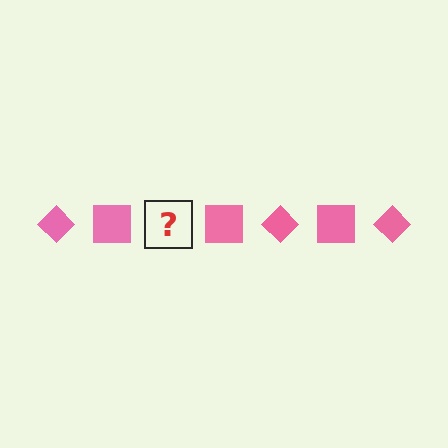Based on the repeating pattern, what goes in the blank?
The blank should be a pink diamond.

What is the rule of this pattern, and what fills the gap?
The rule is that the pattern cycles through diamond, square shapes in pink. The gap should be filled with a pink diamond.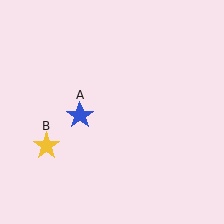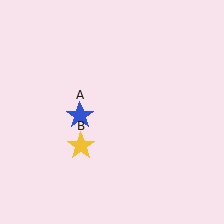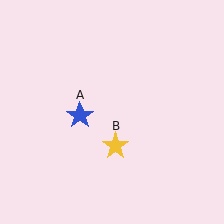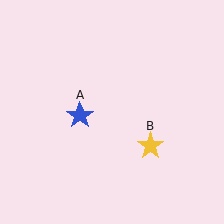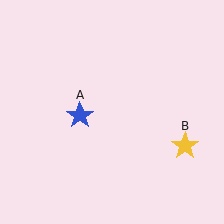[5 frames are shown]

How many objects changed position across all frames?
1 object changed position: yellow star (object B).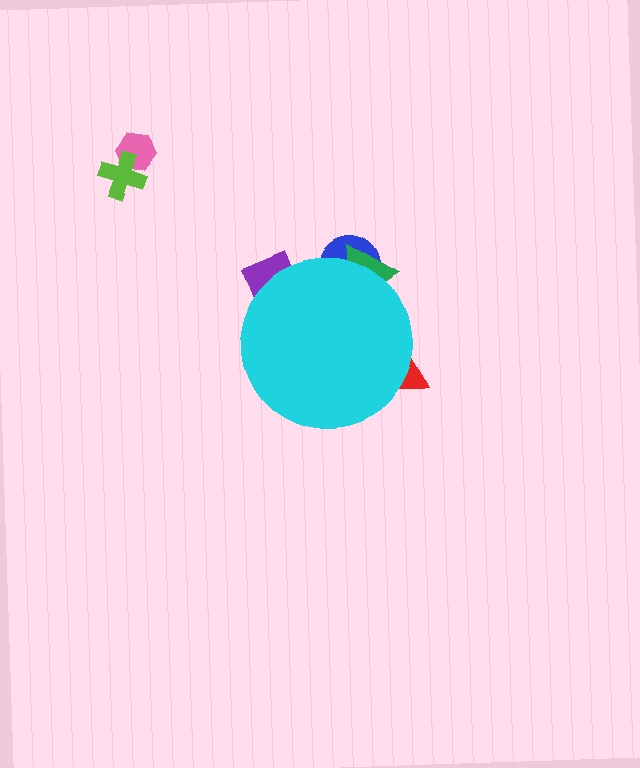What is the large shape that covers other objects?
A cyan circle.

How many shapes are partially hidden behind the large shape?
4 shapes are partially hidden.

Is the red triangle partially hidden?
Yes, the red triangle is partially hidden behind the cyan circle.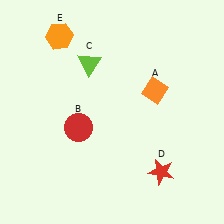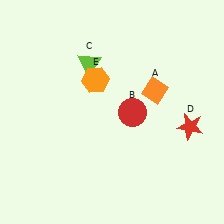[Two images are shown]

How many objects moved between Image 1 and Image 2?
3 objects moved between the two images.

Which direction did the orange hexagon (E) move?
The orange hexagon (E) moved down.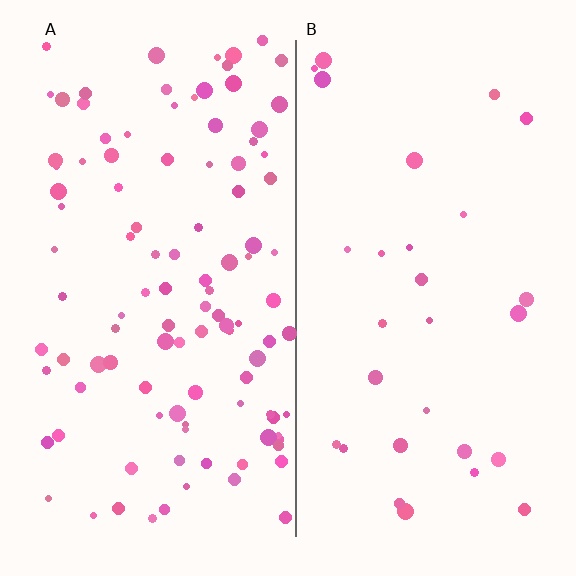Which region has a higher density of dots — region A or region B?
A (the left).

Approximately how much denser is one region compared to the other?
Approximately 3.7× — region A over region B.